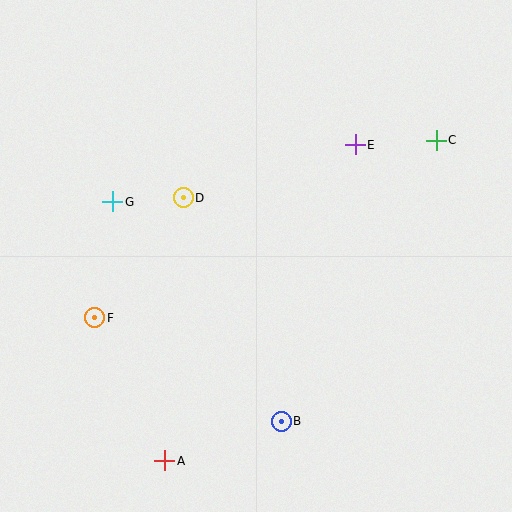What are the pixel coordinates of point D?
Point D is at (183, 198).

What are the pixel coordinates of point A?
Point A is at (165, 461).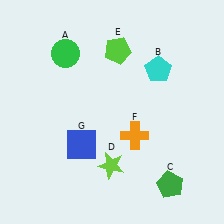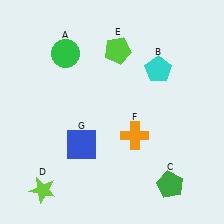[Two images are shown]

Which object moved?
The lime star (D) moved left.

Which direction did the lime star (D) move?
The lime star (D) moved left.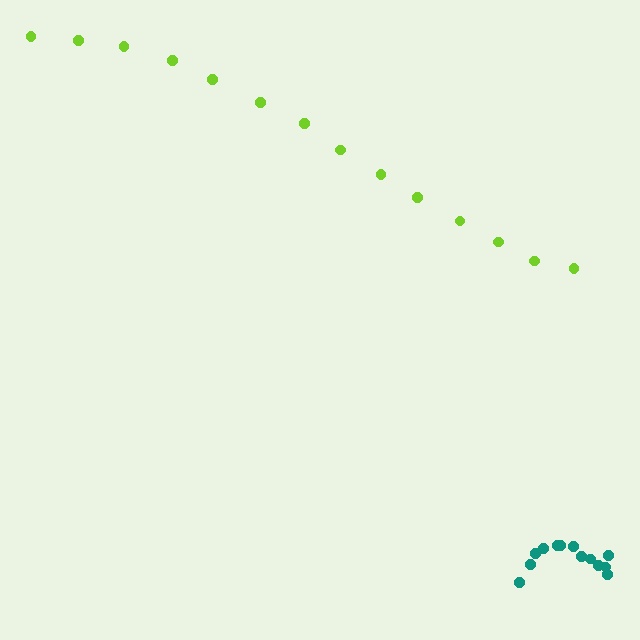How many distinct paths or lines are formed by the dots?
There are 2 distinct paths.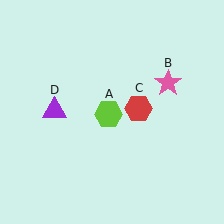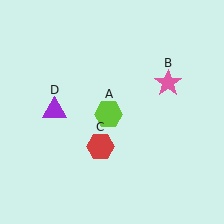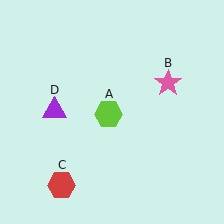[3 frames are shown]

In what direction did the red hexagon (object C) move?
The red hexagon (object C) moved down and to the left.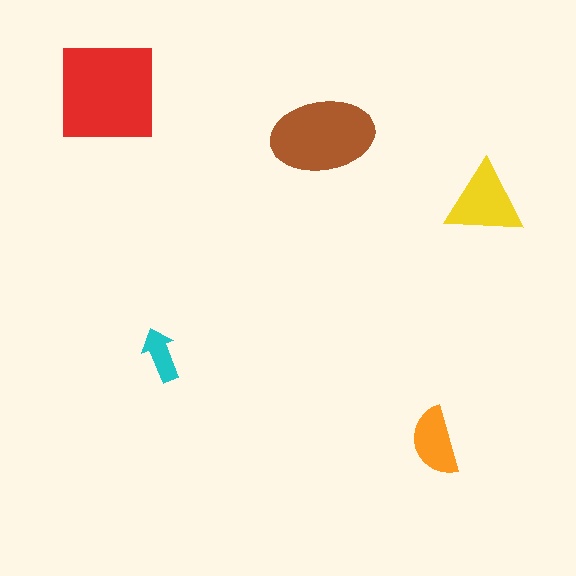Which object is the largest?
The red square.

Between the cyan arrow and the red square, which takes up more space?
The red square.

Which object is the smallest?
The cyan arrow.